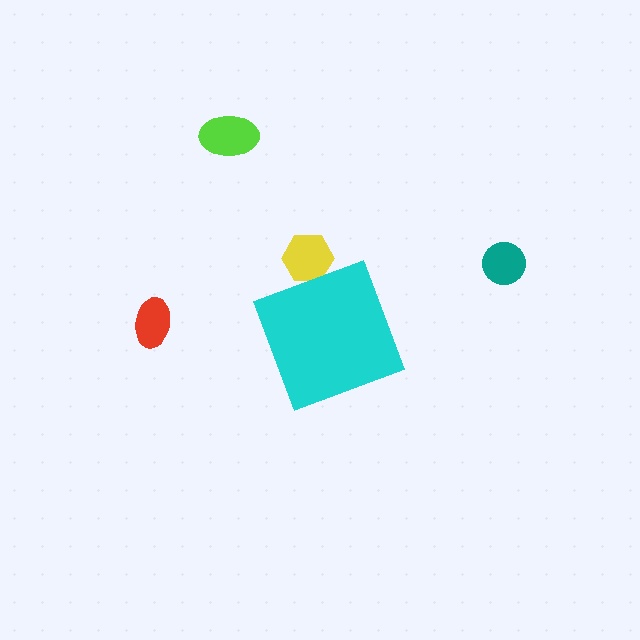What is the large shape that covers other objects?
A cyan diamond.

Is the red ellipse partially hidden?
No, the red ellipse is fully visible.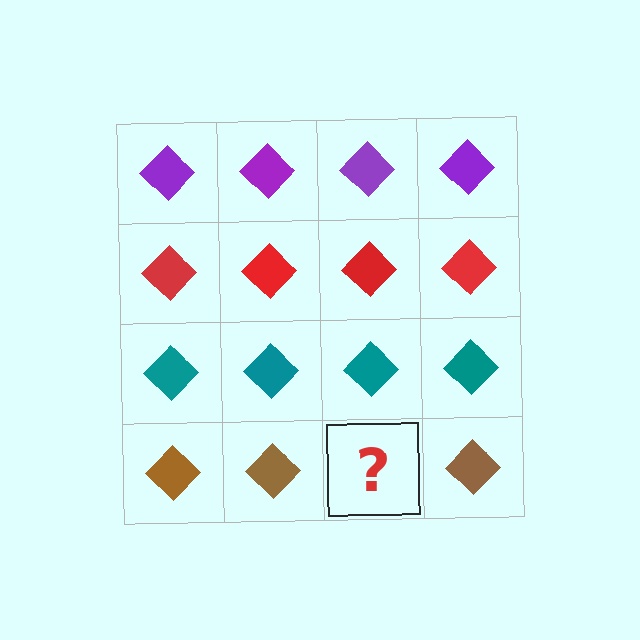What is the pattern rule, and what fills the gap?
The rule is that each row has a consistent color. The gap should be filled with a brown diamond.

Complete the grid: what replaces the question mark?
The question mark should be replaced with a brown diamond.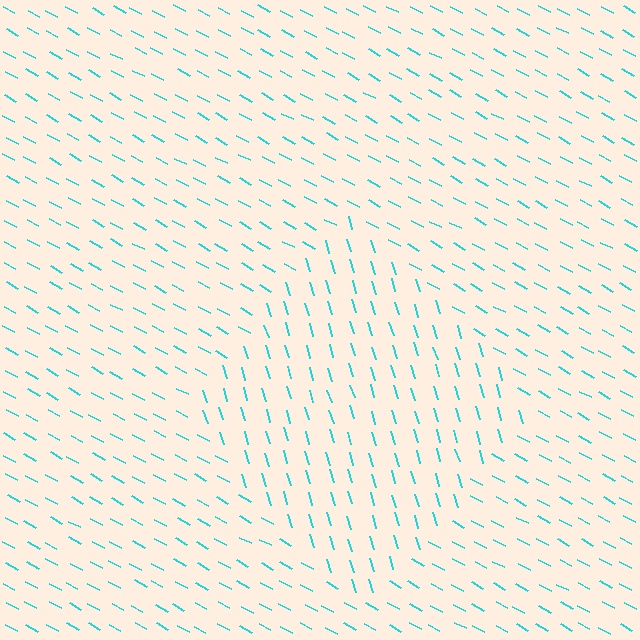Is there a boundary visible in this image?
Yes, there is a texture boundary formed by a change in line orientation.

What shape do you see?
I see a diamond.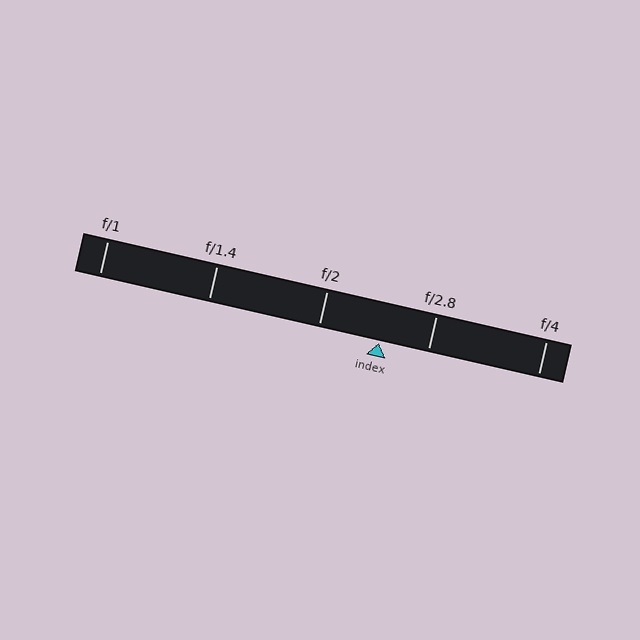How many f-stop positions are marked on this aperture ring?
There are 5 f-stop positions marked.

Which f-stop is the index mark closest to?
The index mark is closest to f/2.8.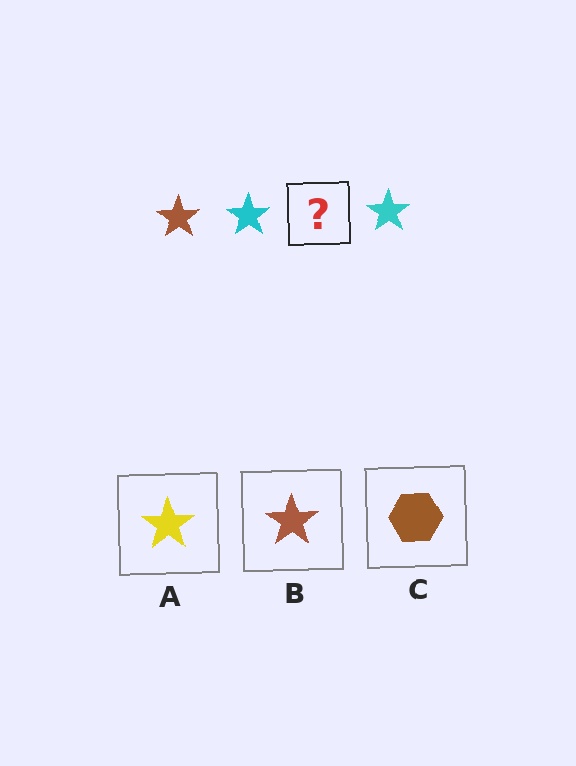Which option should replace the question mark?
Option B.